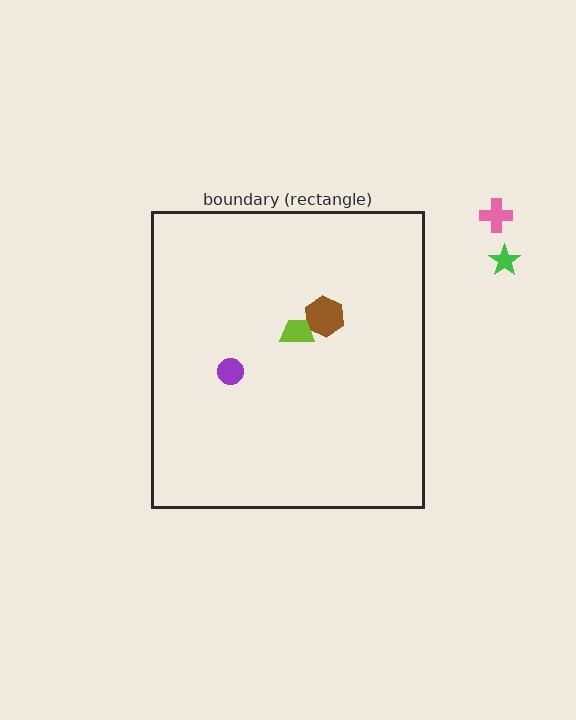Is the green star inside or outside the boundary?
Outside.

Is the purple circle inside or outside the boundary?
Inside.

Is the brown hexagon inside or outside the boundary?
Inside.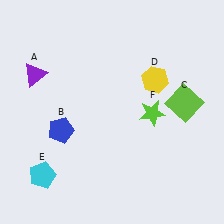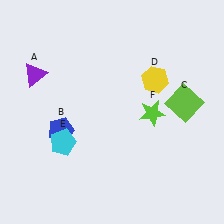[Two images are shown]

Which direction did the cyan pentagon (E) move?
The cyan pentagon (E) moved up.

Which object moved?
The cyan pentagon (E) moved up.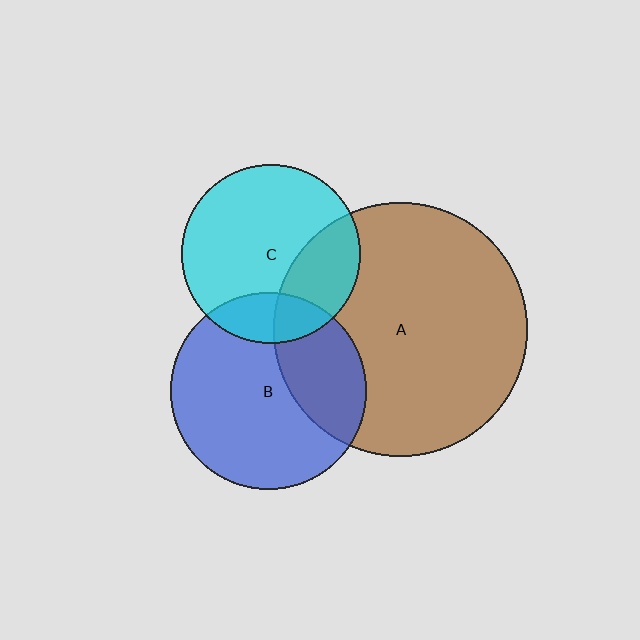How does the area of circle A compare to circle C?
Approximately 2.0 times.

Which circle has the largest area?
Circle A (brown).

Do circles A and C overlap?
Yes.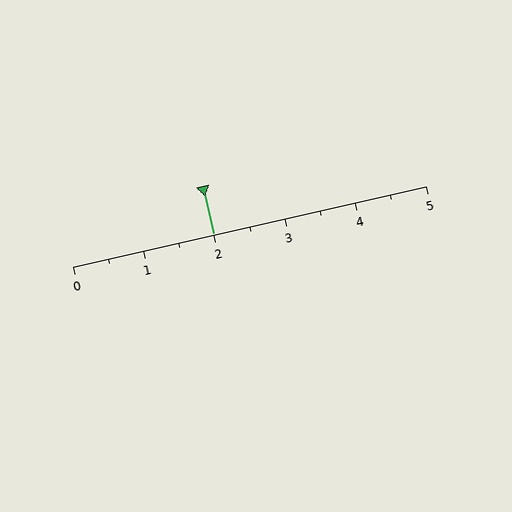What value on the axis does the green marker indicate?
The marker indicates approximately 2.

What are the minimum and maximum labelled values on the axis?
The axis runs from 0 to 5.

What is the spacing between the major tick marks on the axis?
The major ticks are spaced 1 apart.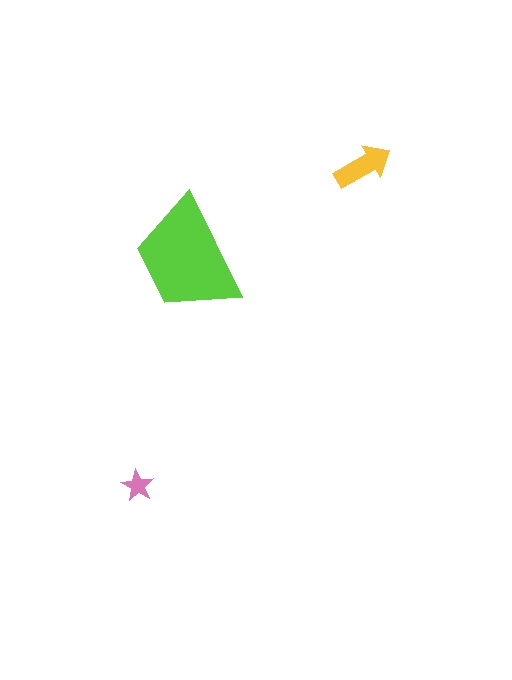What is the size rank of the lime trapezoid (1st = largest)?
1st.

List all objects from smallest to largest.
The pink star, the yellow arrow, the lime trapezoid.